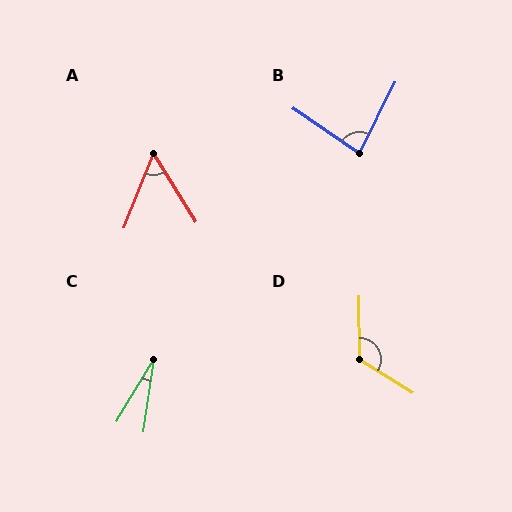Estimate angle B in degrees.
Approximately 82 degrees.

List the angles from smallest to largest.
C (23°), A (53°), B (82°), D (123°).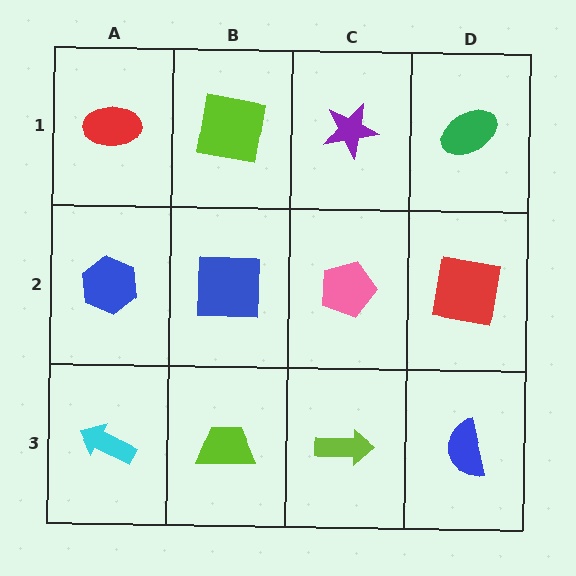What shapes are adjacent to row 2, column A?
A red ellipse (row 1, column A), a cyan arrow (row 3, column A), a blue square (row 2, column B).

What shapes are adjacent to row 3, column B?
A blue square (row 2, column B), a cyan arrow (row 3, column A), a lime arrow (row 3, column C).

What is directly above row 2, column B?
A lime square.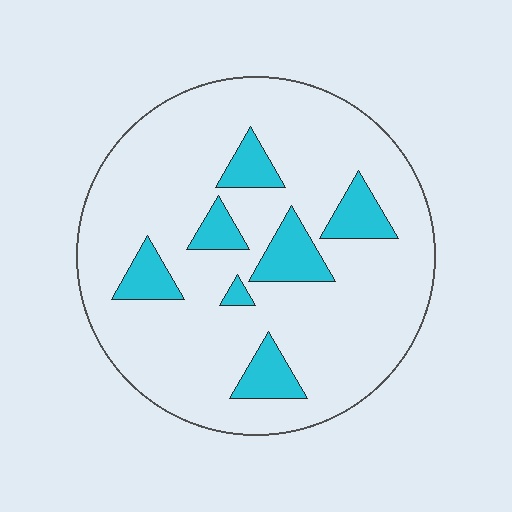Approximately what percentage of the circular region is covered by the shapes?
Approximately 15%.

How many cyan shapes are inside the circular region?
7.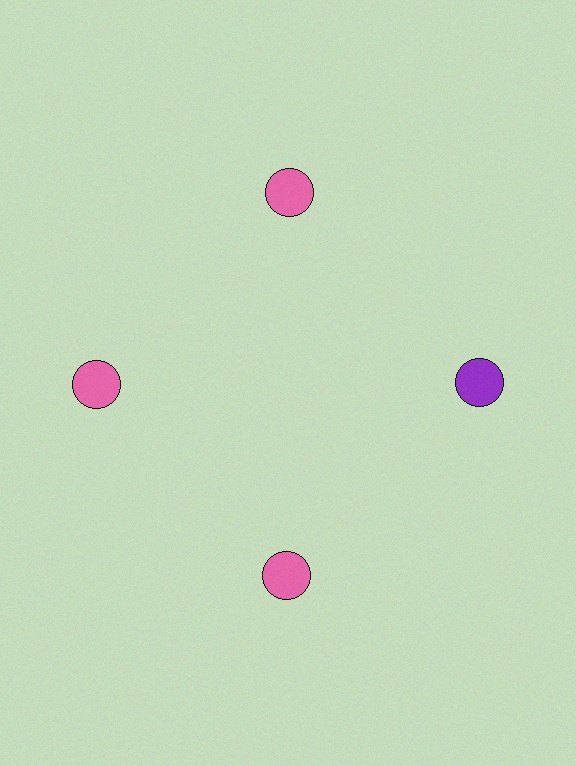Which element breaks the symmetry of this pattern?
The purple circle at roughly the 3 o'clock position breaks the symmetry. All other shapes are pink circles.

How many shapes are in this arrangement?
There are 4 shapes arranged in a ring pattern.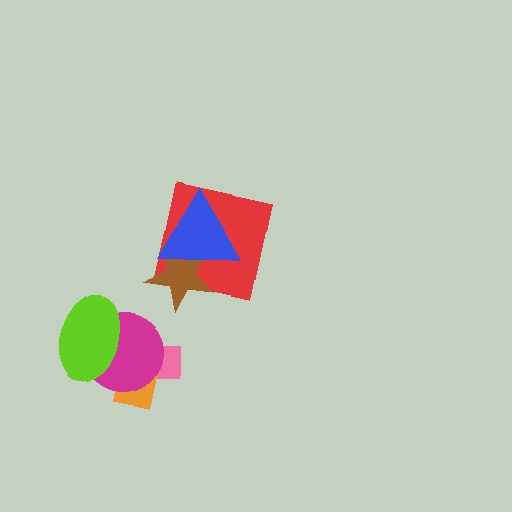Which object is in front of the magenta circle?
The lime ellipse is in front of the magenta circle.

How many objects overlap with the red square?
2 objects overlap with the red square.